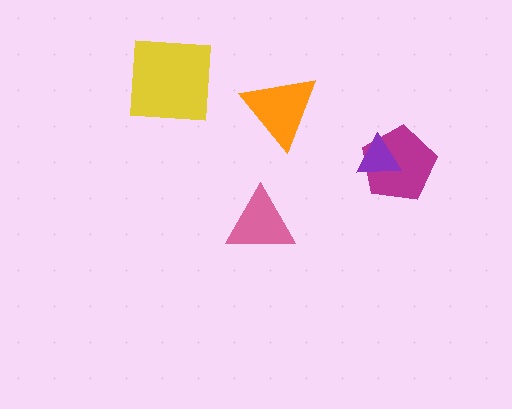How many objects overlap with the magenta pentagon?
1 object overlaps with the magenta pentagon.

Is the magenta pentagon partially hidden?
Yes, it is partially covered by another shape.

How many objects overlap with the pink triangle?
0 objects overlap with the pink triangle.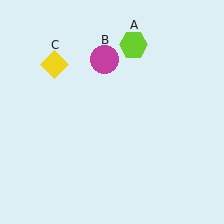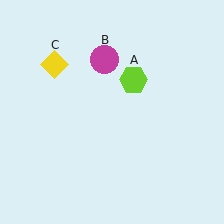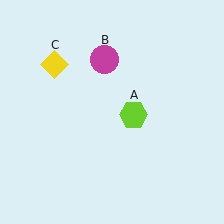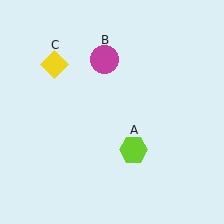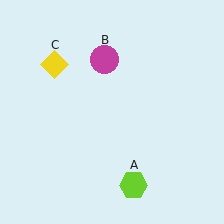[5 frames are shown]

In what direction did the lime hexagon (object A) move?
The lime hexagon (object A) moved down.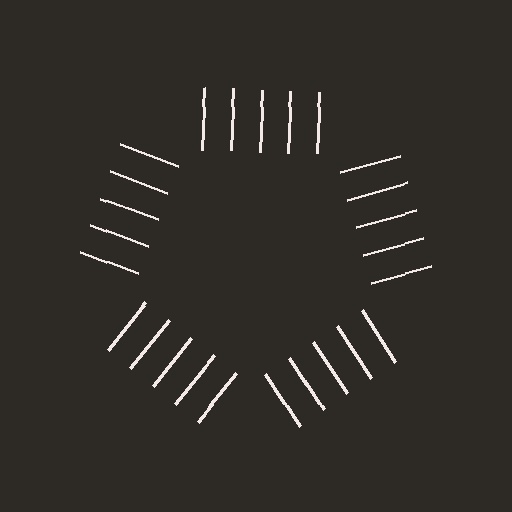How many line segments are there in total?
25 — 5 along each of the 5 edges.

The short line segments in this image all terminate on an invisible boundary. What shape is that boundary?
An illusory pentagon — the line segments terminate on its edges but no continuous stroke is drawn.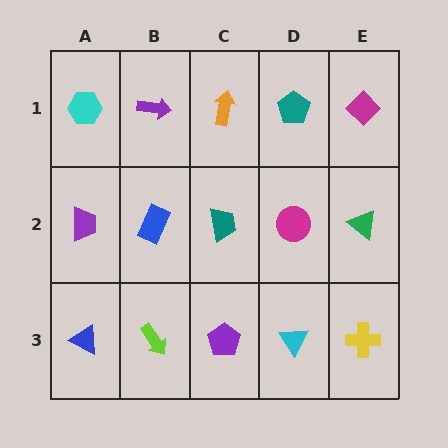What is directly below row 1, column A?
A purple trapezoid.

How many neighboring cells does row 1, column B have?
3.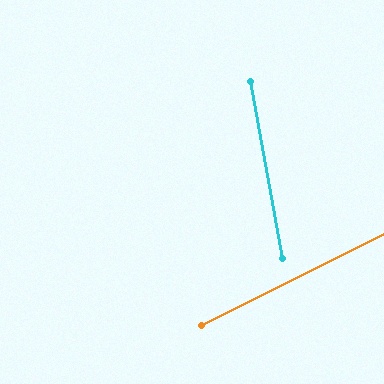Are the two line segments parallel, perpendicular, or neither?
Neither parallel nor perpendicular — they differ by about 74°.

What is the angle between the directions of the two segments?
Approximately 74 degrees.